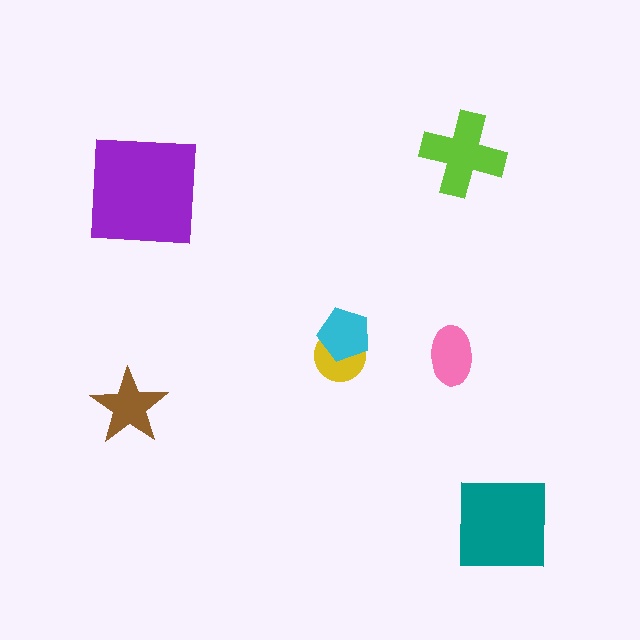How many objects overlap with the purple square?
0 objects overlap with the purple square.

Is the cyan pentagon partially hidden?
No, no other shape covers it.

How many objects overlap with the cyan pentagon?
1 object overlaps with the cyan pentagon.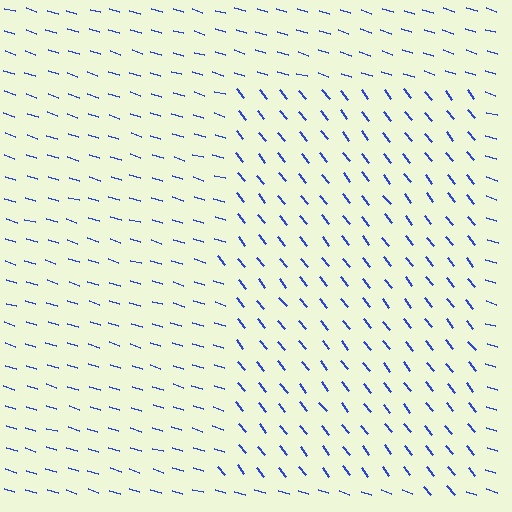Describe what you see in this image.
The image is filled with small blue line segments. A rectangle region in the image has lines oriented differently from the surrounding lines, creating a visible texture boundary.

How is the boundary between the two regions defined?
The boundary is defined purely by a change in line orientation (approximately 35 degrees difference). All lines are the same color and thickness.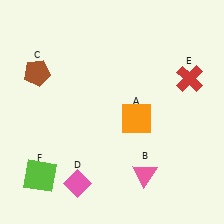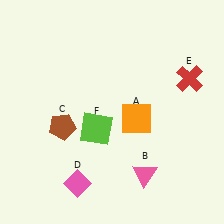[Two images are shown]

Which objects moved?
The objects that moved are: the brown pentagon (C), the lime square (F).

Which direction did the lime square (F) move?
The lime square (F) moved right.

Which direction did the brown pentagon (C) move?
The brown pentagon (C) moved down.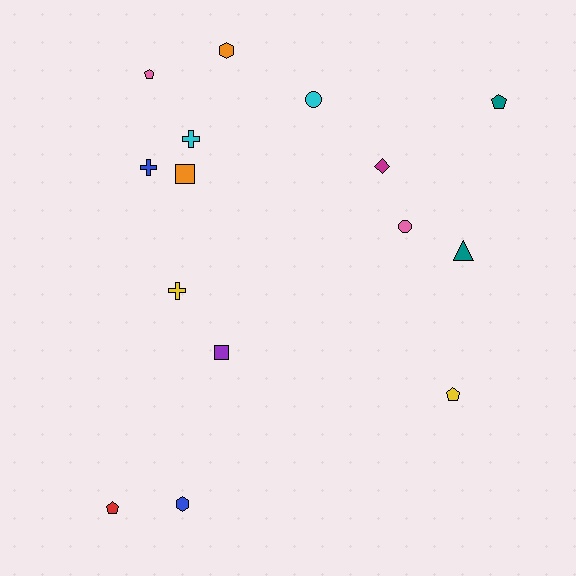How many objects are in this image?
There are 15 objects.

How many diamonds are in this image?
There is 1 diamond.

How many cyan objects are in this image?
There are 2 cyan objects.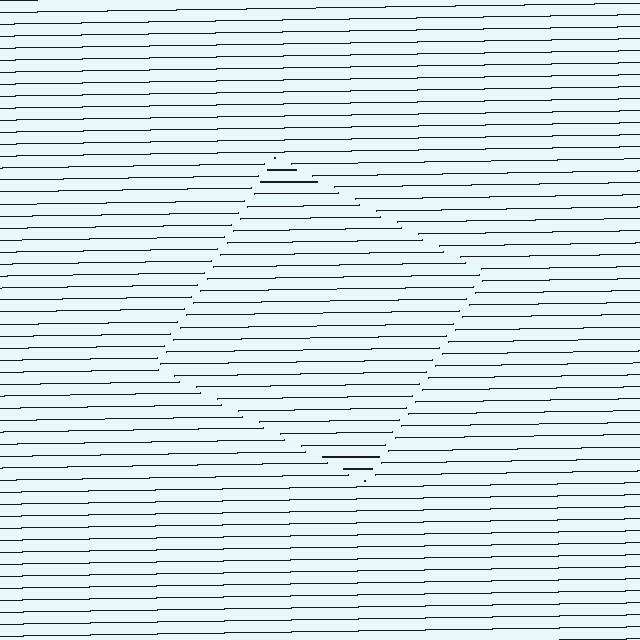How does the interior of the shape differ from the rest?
The interior of the shape contains the same grating, shifted by half a period — the contour is defined by the phase discontinuity where line-ends from the inner and outer gratings abut.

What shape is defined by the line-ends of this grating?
An illusory square. The interior of the shape contains the same grating, shifted by half a period — the contour is defined by the phase discontinuity where line-ends from the inner and outer gratings abut.